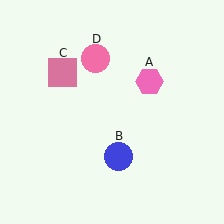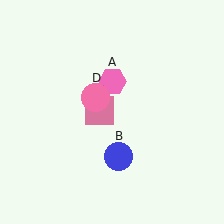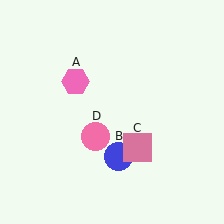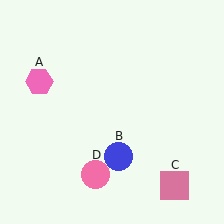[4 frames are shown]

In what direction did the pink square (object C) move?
The pink square (object C) moved down and to the right.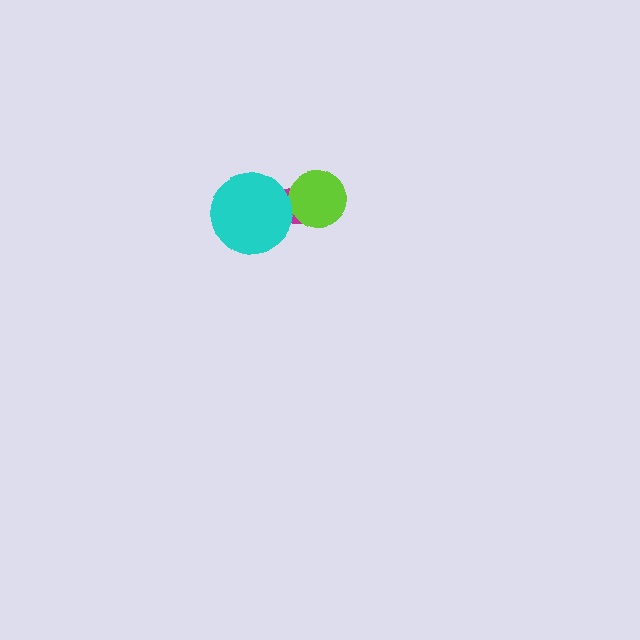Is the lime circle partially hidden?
No, no other shape covers it.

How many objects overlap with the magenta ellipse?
2 objects overlap with the magenta ellipse.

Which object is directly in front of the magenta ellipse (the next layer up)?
The lime circle is directly in front of the magenta ellipse.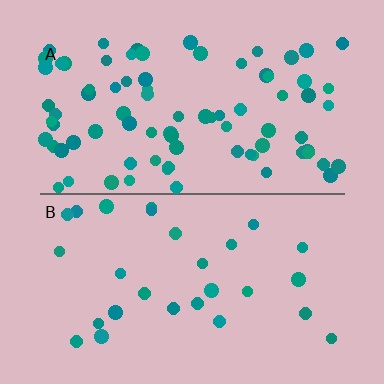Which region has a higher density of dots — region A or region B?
A (the top).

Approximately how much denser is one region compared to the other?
Approximately 2.9× — region A over region B.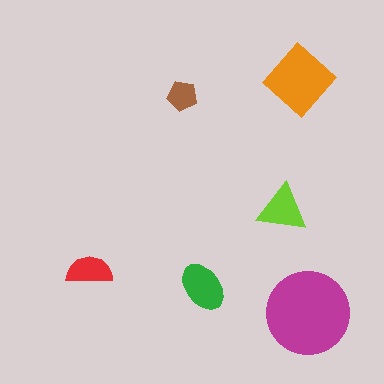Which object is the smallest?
The brown pentagon.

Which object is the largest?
The magenta circle.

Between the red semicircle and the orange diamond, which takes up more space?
The orange diamond.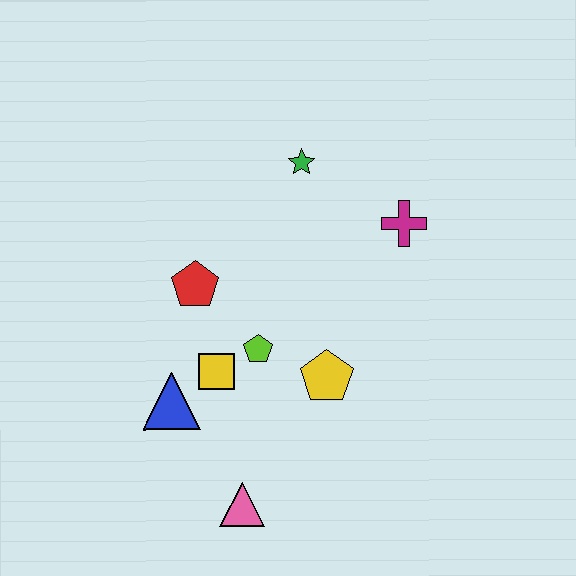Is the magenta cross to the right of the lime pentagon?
Yes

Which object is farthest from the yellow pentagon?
The green star is farthest from the yellow pentagon.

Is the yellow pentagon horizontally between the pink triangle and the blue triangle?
No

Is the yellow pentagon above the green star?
No